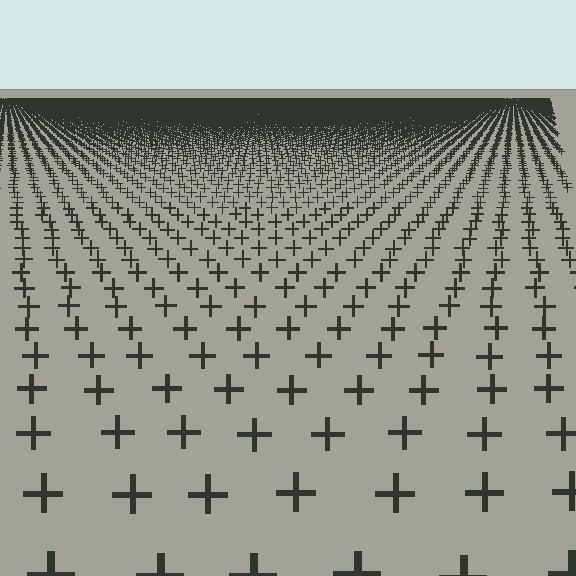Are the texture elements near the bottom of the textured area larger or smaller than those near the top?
Larger. Near the bottom, elements are closer to the viewer and appear at a bigger on-screen size.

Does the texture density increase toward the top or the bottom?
Density increases toward the top.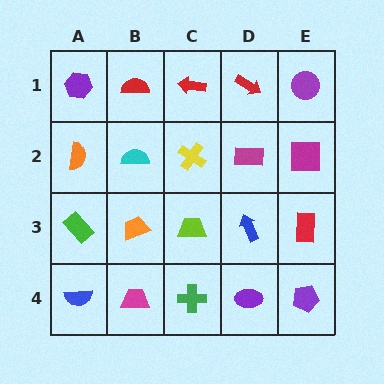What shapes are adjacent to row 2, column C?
A red arrow (row 1, column C), a lime trapezoid (row 3, column C), a cyan semicircle (row 2, column B), a magenta rectangle (row 2, column D).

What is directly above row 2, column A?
A purple hexagon.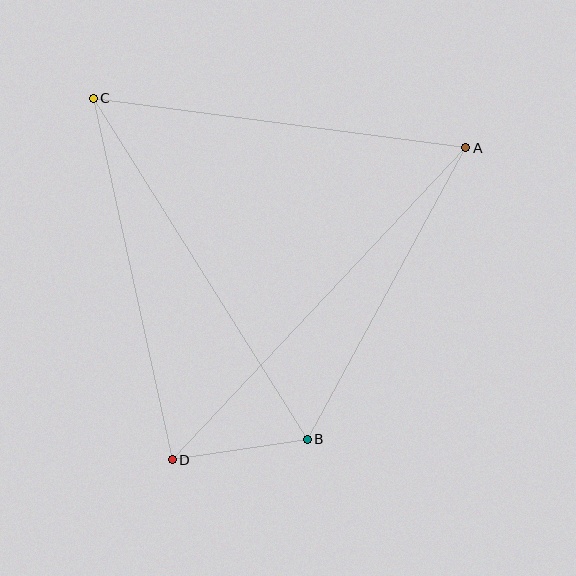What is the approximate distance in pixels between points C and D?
The distance between C and D is approximately 370 pixels.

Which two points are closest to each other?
Points B and D are closest to each other.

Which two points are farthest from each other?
Points A and D are farthest from each other.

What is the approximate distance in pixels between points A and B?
The distance between A and B is approximately 332 pixels.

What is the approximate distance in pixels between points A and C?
The distance between A and C is approximately 376 pixels.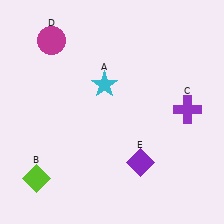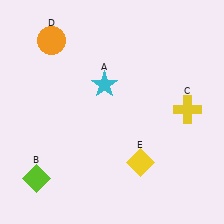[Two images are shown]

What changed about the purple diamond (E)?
In Image 1, E is purple. In Image 2, it changed to yellow.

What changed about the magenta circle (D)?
In Image 1, D is magenta. In Image 2, it changed to orange.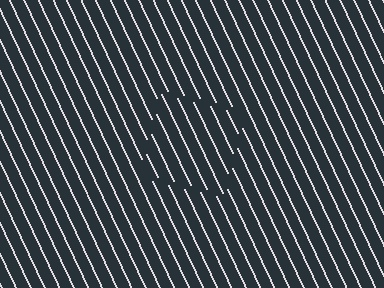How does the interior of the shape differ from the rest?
The interior of the shape contains the same grating, shifted by half a period — the contour is defined by the phase discontinuity where line-ends from the inner and outer gratings abut.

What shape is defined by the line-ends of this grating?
An illusory square. The interior of the shape contains the same grating, shifted by half a period — the contour is defined by the phase discontinuity where line-ends from the inner and outer gratings abut.